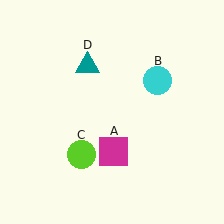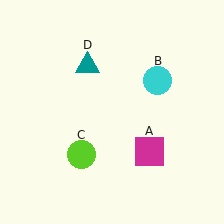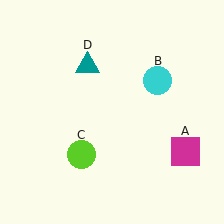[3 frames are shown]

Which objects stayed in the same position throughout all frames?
Cyan circle (object B) and lime circle (object C) and teal triangle (object D) remained stationary.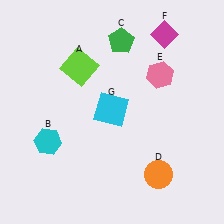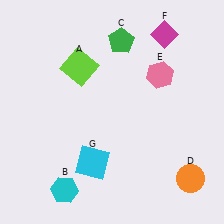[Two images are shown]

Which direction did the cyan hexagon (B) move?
The cyan hexagon (B) moved down.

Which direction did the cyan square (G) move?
The cyan square (G) moved down.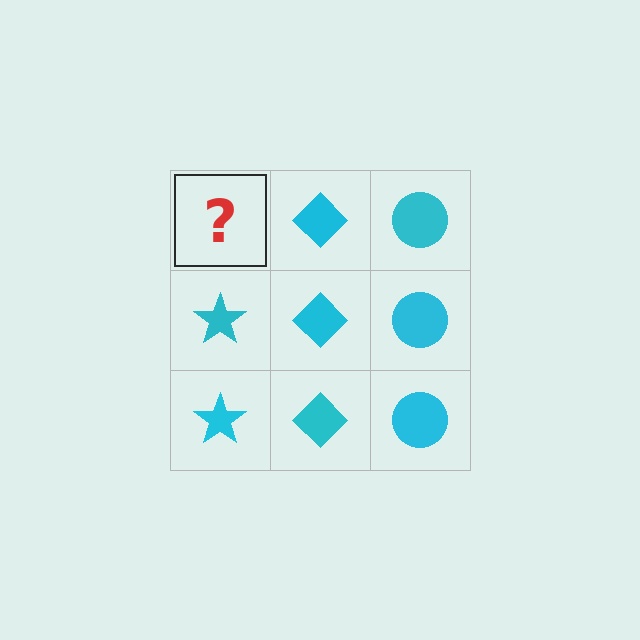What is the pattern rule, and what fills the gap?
The rule is that each column has a consistent shape. The gap should be filled with a cyan star.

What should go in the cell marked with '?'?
The missing cell should contain a cyan star.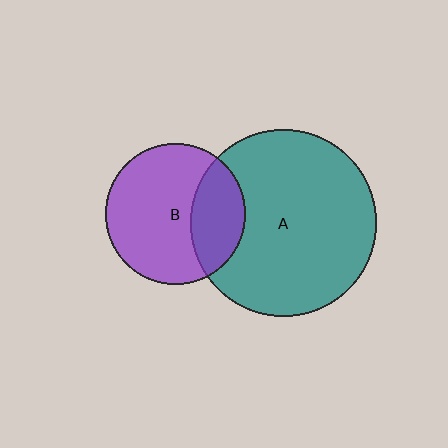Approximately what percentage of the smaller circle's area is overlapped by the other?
Approximately 30%.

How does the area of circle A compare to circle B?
Approximately 1.8 times.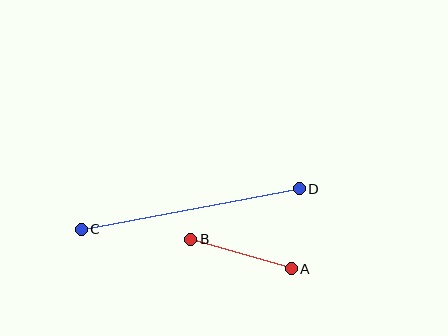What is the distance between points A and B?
The distance is approximately 105 pixels.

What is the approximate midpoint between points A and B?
The midpoint is at approximately (241, 254) pixels.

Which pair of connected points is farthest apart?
Points C and D are farthest apart.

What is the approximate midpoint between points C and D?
The midpoint is at approximately (190, 209) pixels.